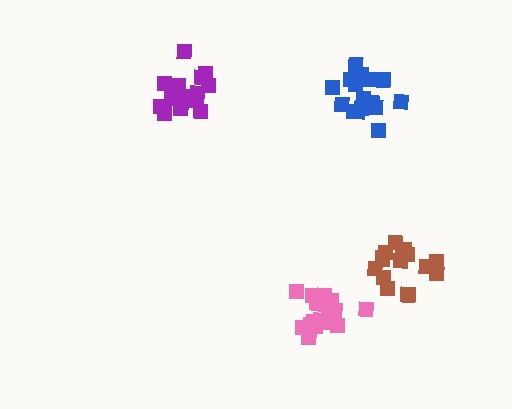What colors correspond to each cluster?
The clusters are colored: brown, purple, pink, blue.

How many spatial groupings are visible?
There are 4 spatial groupings.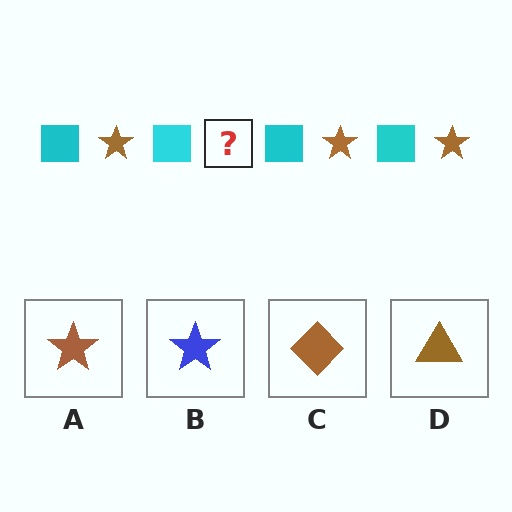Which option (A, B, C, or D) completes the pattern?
A.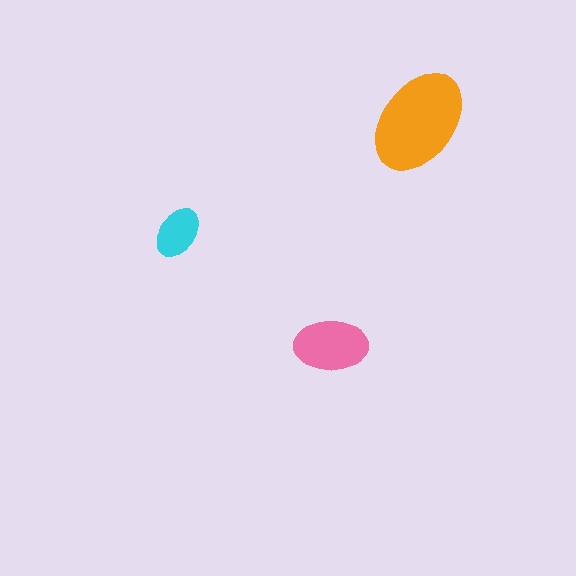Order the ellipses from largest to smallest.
the orange one, the pink one, the cyan one.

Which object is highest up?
The orange ellipse is topmost.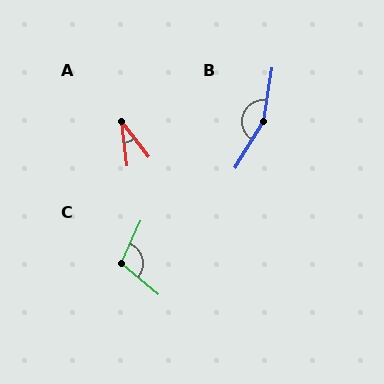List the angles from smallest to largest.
A (32°), C (106°), B (158°).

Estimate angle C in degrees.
Approximately 106 degrees.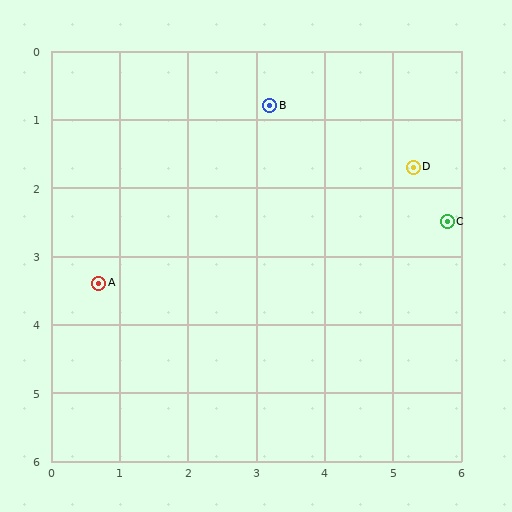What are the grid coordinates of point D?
Point D is at approximately (5.3, 1.7).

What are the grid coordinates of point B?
Point B is at approximately (3.2, 0.8).